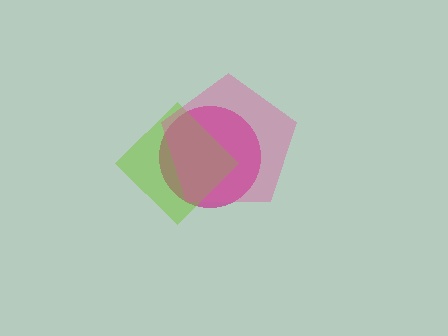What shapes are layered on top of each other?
The layered shapes are: a magenta circle, a lime diamond, a pink pentagon.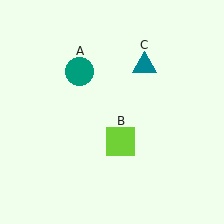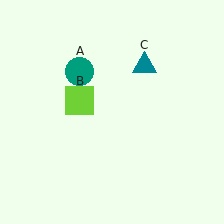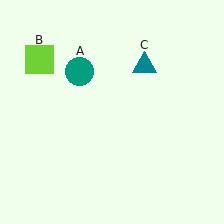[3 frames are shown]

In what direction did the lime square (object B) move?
The lime square (object B) moved up and to the left.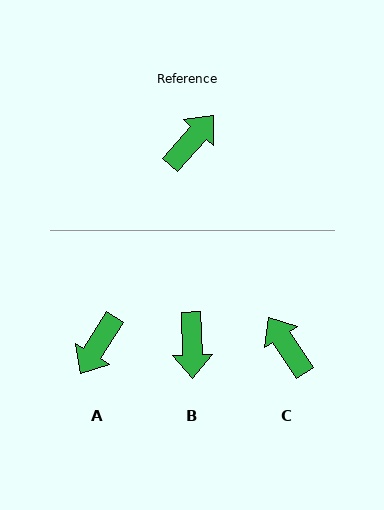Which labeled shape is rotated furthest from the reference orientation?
A, about 171 degrees away.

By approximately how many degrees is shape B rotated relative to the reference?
Approximately 138 degrees clockwise.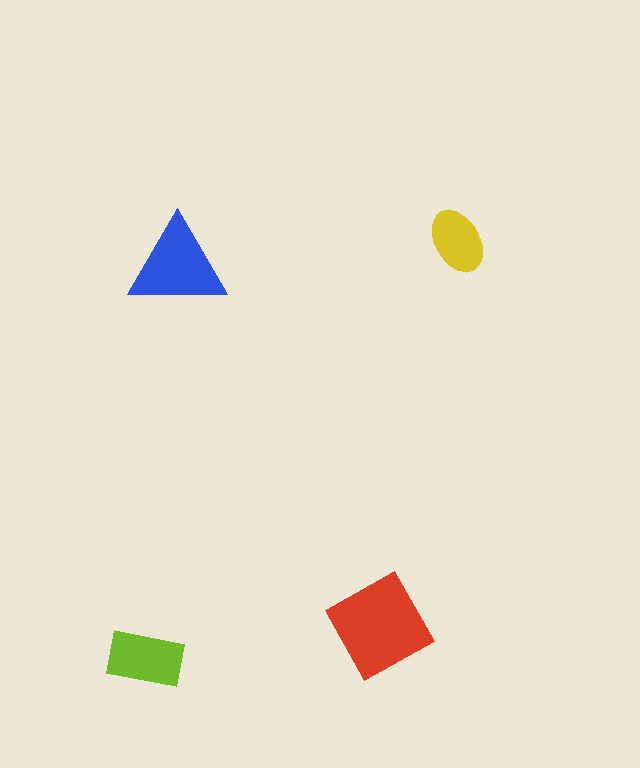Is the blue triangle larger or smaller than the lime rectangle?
Larger.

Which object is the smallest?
The yellow ellipse.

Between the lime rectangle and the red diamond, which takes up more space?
The red diamond.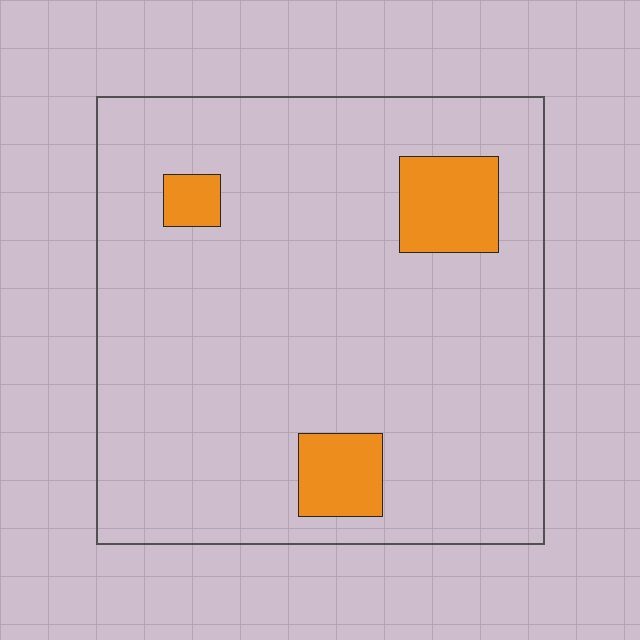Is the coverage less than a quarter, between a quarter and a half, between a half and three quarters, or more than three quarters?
Less than a quarter.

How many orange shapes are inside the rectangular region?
3.